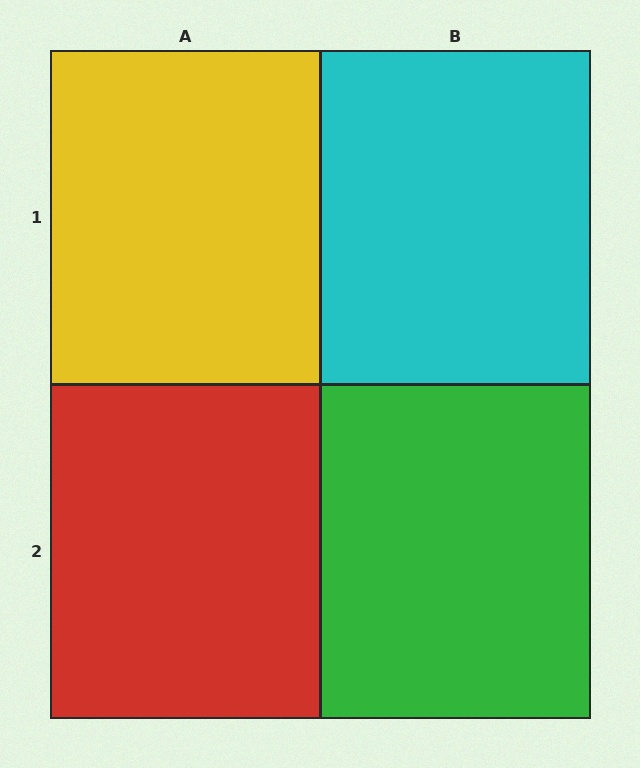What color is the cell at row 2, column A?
Red.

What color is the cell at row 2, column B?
Green.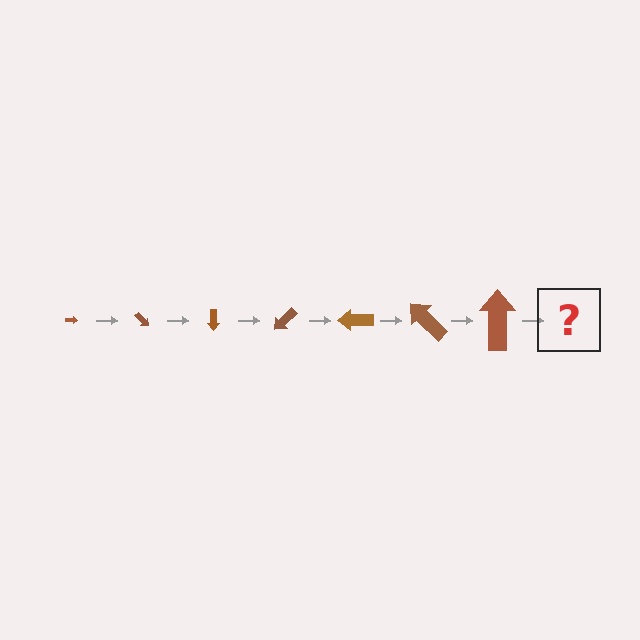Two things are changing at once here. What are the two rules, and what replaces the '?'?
The two rules are that the arrow grows larger each step and it rotates 45 degrees each step. The '?' should be an arrow, larger than the previous one and rotated 315 degrees from the start.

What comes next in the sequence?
The next element should be an arrow, larger than the previous one and rotated 315 degrees from the start.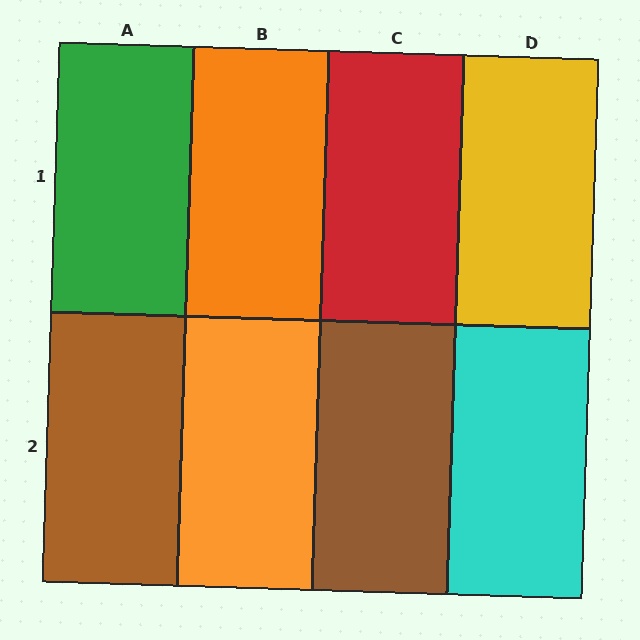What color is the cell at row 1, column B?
Orange.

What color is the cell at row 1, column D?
Yellow.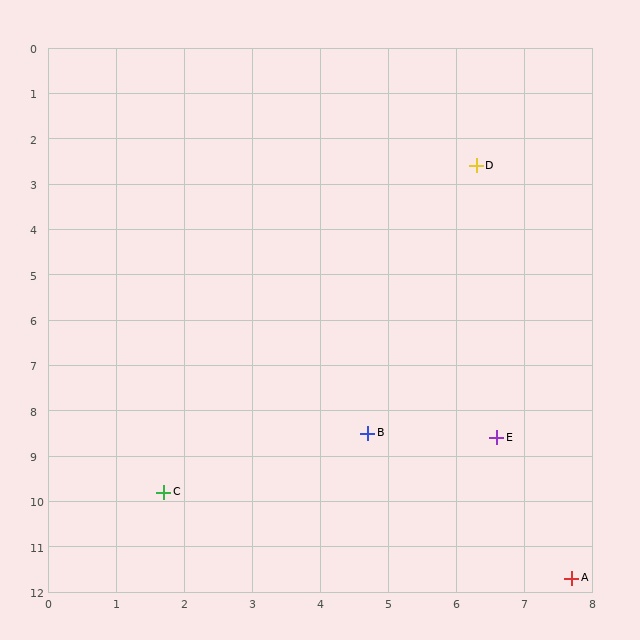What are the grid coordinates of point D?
Point D is at approximately (6.3, 2.6).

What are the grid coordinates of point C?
Point C is at approximately (1.7, 9.8).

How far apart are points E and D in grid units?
Points E and D are about 6.0 grid units apart.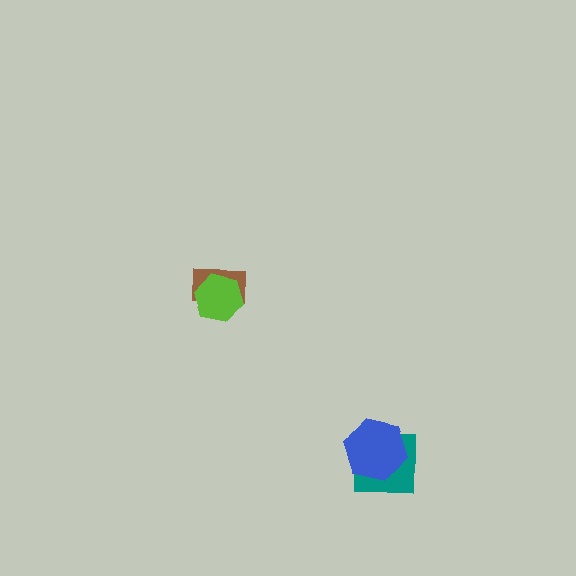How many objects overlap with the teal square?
1 object overlaps with the teal square.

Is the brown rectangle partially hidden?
Yes, it is partially covered by another shape.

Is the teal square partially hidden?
Yes, it is partially covered by another shape.